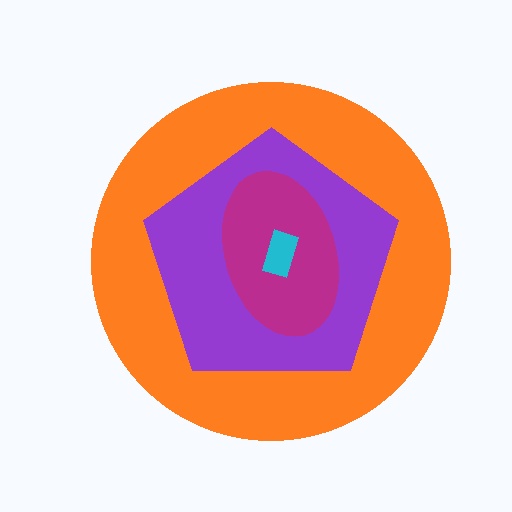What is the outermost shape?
The orange circle.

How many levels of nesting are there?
4.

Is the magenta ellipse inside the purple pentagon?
Yes.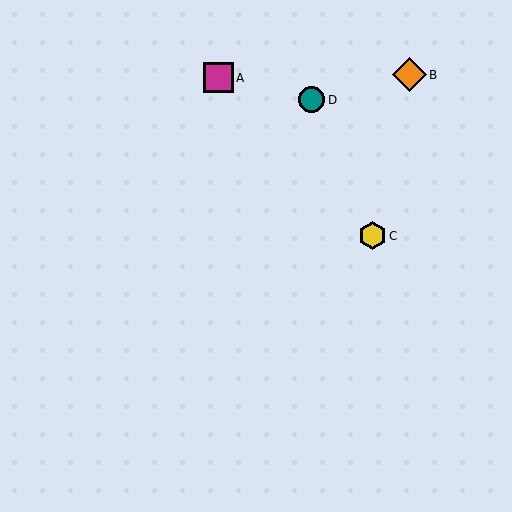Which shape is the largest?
The orange diamond (labeled B) is the largest.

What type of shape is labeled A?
Shape A is a magenta square.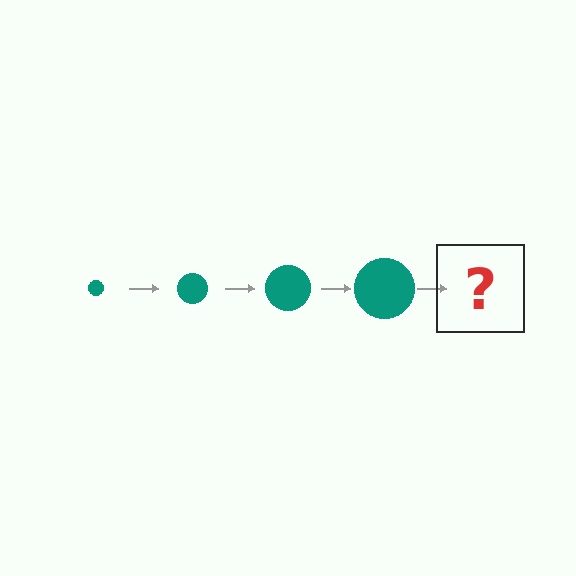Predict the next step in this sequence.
The next step is a teal circle, larger than the previous one.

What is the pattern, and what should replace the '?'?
The pattern is that the circle gets progressively larger each step. The '?' should be a teal circle, larger than the previous one.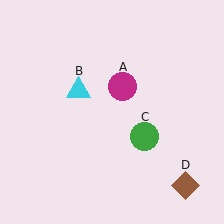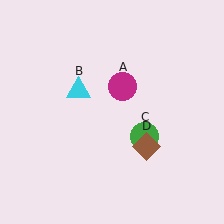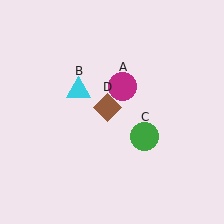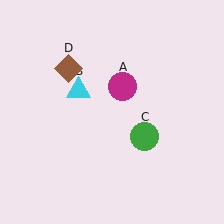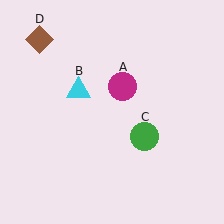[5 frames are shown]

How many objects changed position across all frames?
1 object changed position: brown diamond (object D).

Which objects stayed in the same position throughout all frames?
Magenta circle (object A) and cyan triangle (object B) and green circle (object C) remained stationary.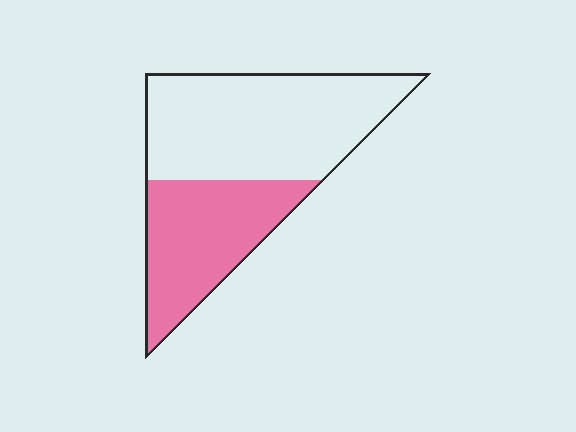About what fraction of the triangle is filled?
About two fifths (2/5).